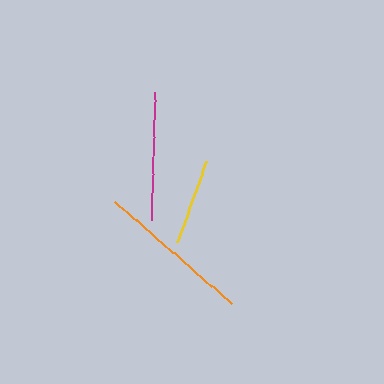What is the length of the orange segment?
The orange segment is approximately 155 pixels long.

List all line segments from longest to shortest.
From longest to shortest: orange, magenta, yellow.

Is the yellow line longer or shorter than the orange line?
The orange line is longer than the yellow line.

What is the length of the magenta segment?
The magenta segment is approximately 128 pixels long.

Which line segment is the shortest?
The yellow line is the shortest at approximately 87 pixels.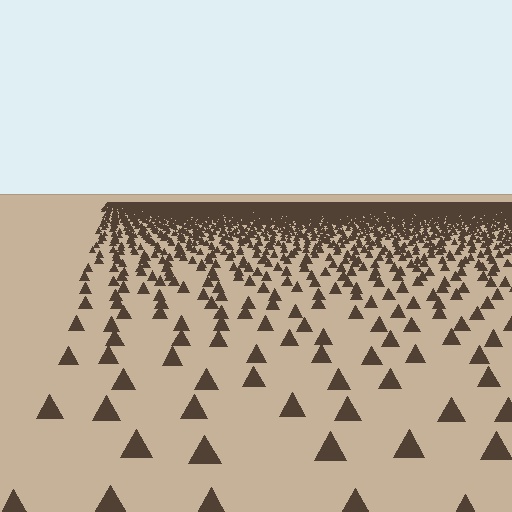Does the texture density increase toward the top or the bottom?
Density increases toward the top.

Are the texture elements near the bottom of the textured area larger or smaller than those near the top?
Larger. Near the bottom, elements are closer to the viewer and appear at a bigger on-screen size.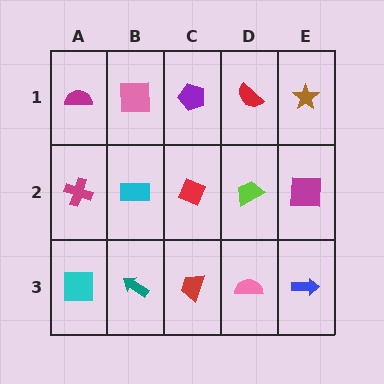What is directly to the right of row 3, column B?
A red trapezoid.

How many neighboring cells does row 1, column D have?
3.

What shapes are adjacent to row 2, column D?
A red semicircle (row 1, column D), a pink semicircle (row 3, column D), a red diamond (row 2, column C), a magenta square (row 2, column E).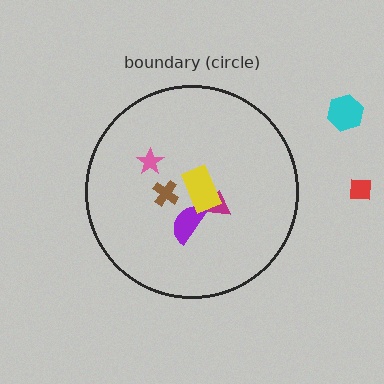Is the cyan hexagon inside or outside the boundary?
Outside.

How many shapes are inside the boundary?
5 inside, 2 outside.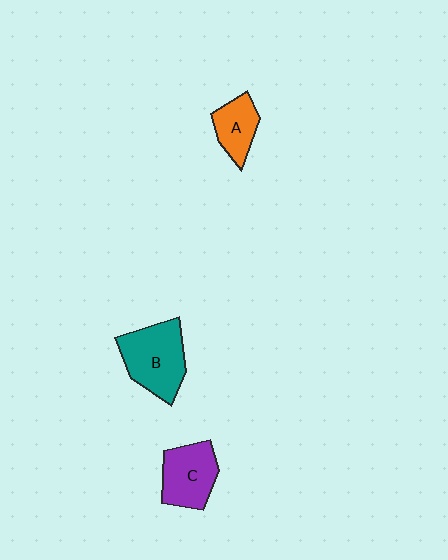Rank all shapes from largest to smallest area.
From largest to smallest: B (teal), C (purple), A (orange).